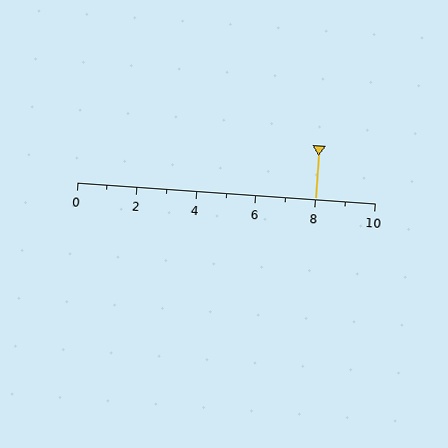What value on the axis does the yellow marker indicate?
The marker indicates approximately 8.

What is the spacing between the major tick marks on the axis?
The major ticks are spaced 2 apart.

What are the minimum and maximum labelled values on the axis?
The axis runs from 0 to 10.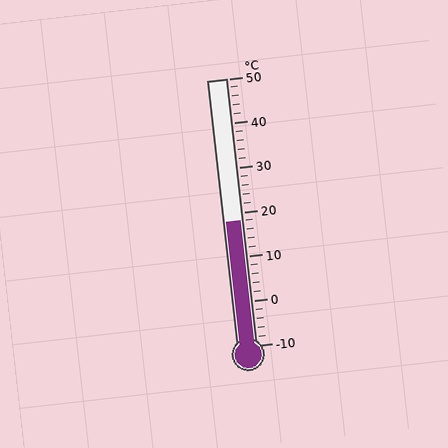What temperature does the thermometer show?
The thermometer shows approximately 18°C.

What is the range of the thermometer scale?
The thermometer scale ranges from -10°C to 50°C.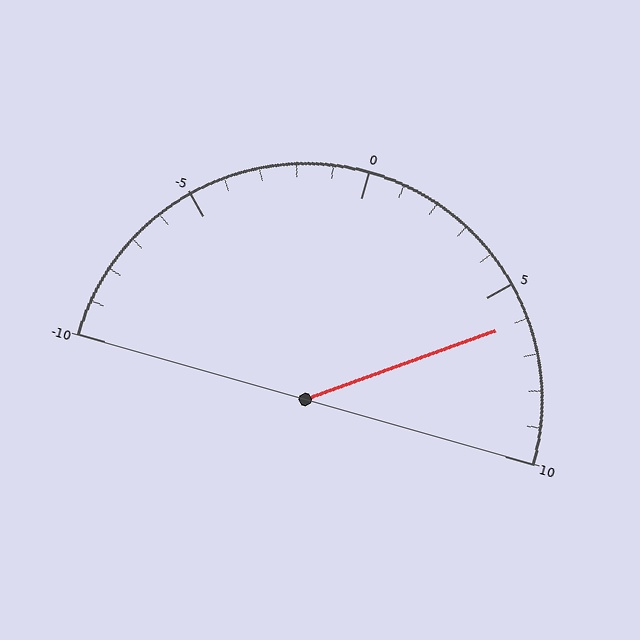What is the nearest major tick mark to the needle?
The nearest major tick mark is 5.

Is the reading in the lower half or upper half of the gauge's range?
The reading is in the upper half of the range (-10 to 10).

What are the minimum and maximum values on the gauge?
The gauge ranges from -10 to 10.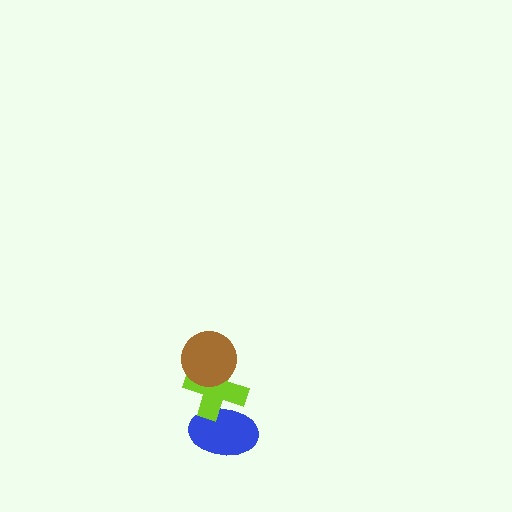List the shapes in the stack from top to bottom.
From top to bottom: the brown circle, the lime cross, the blue ellipse.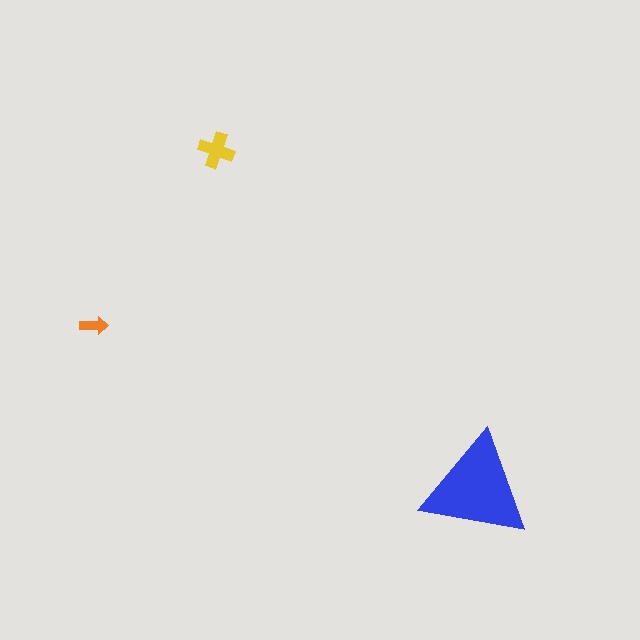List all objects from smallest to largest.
The orange arrow, the yellow cross, the blue triangle.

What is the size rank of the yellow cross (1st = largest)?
2nd.